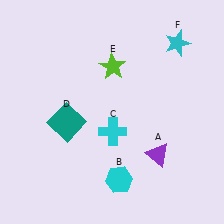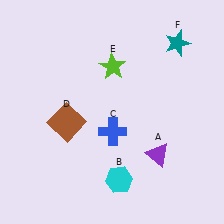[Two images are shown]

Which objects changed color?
C changed from cyan to blue. D changed from teal to brown. F changed from cyan to teal.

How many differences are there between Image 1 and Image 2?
There are 3 differences between the two images.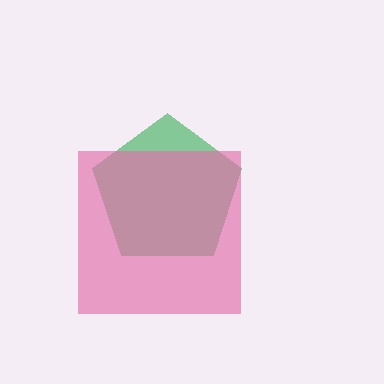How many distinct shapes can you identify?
There are 2 distinct shapes: a green pentagon, a pink square.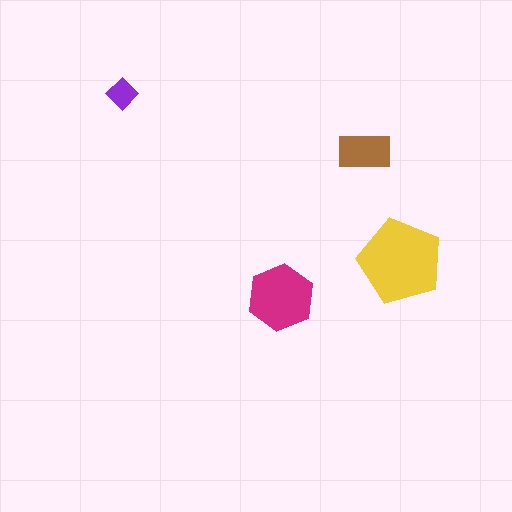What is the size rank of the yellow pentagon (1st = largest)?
1st.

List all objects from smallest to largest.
The purple diamond, the brown rectangle, the magenta hexagon, the yellow pentagon.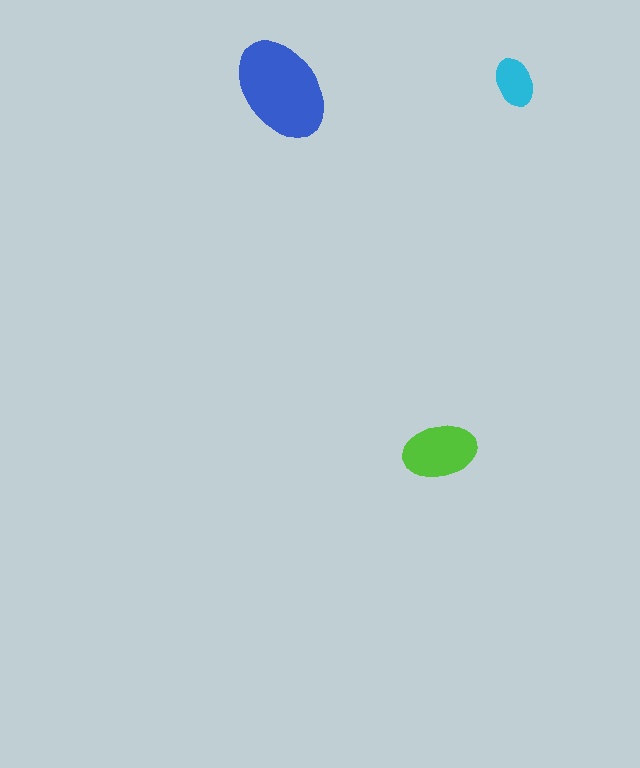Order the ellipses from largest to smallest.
the blue one, the lime one, the cyan one.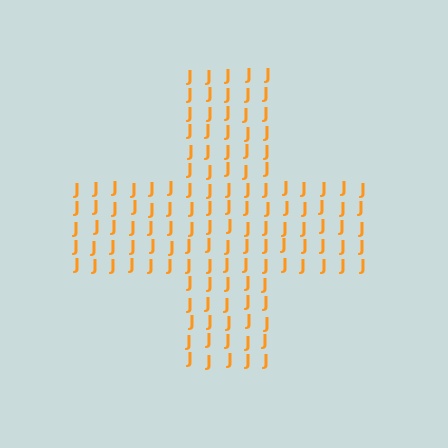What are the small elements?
The small elements are letter J's.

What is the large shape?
The large shape is a cross.